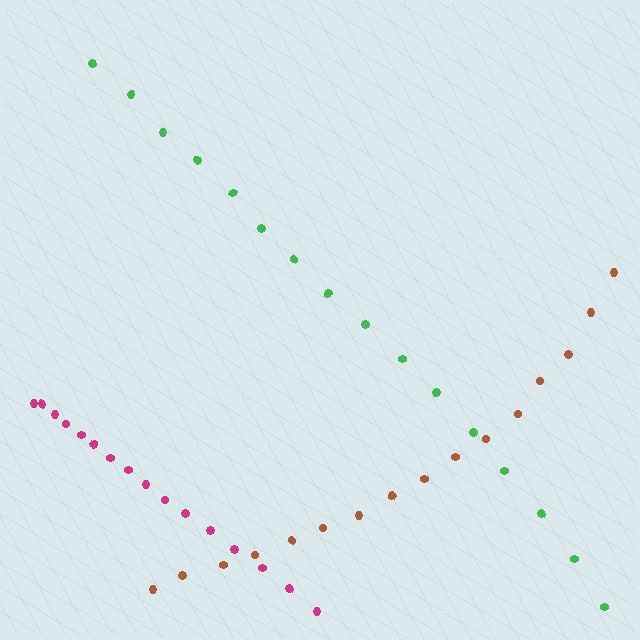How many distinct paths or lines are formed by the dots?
There are 3 distinct paths.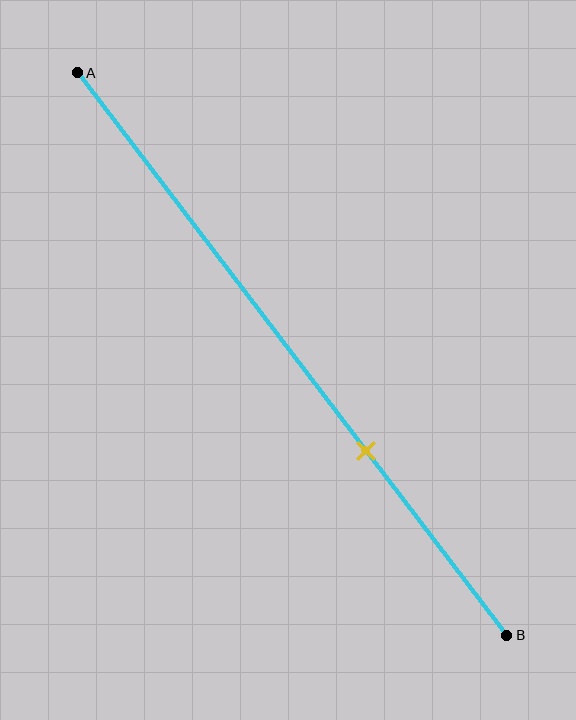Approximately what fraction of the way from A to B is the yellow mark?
The yellow mark is approximately 65% of the way from A to B.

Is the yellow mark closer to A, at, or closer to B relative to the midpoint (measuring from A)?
The yellow mark is closer to point B than the midpoint of segment AB.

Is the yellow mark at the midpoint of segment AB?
No, the mark is at about 65% from A, not at the 50% midpoint.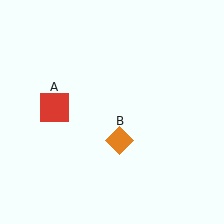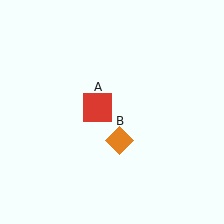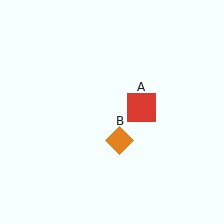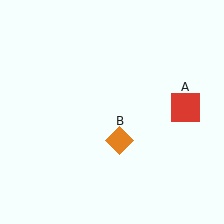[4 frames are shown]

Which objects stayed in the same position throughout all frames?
Orange diamond (object B) remained stationary.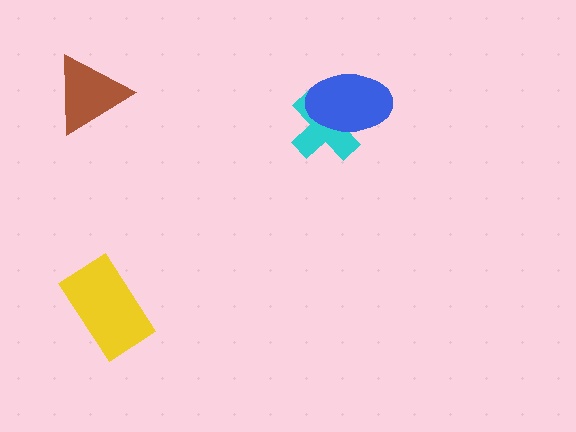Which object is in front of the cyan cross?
The blue ellipse is in front of the cyan cross.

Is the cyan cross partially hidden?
Yes, it is partially covered by another shape.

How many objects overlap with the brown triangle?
0 objects overlap with the brown triangle.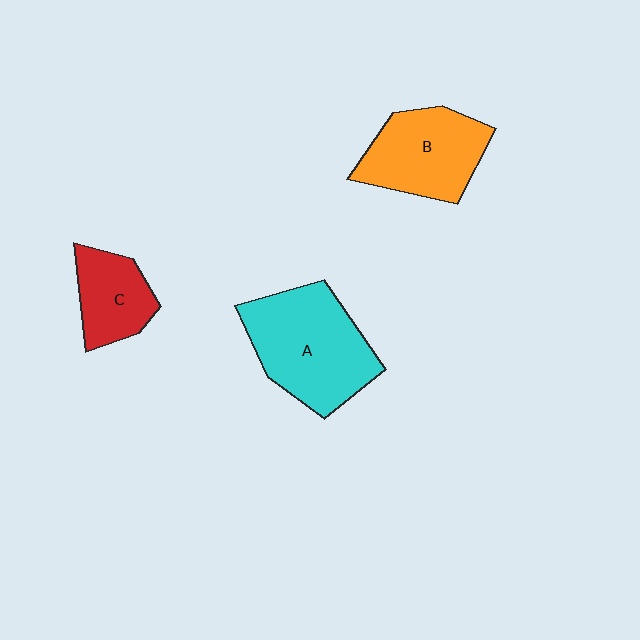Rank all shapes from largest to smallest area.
From largest to smallest: A (cyan), B (orange), C (red).